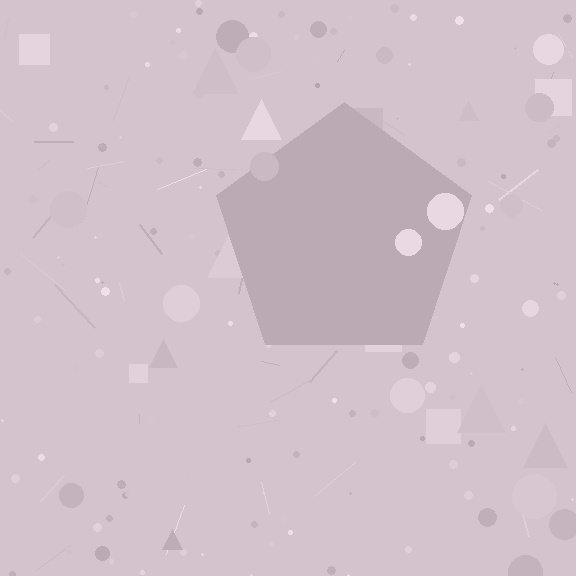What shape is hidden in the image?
A pentagon is hidden in the image.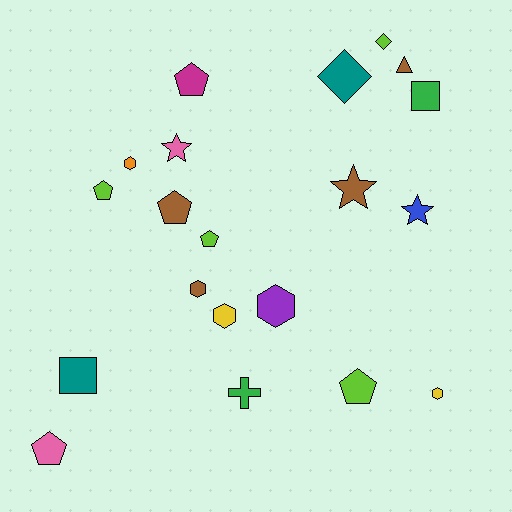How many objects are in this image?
There are 20 objects.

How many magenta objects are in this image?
There is 1 magenta object.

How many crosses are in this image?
There is 1 cross.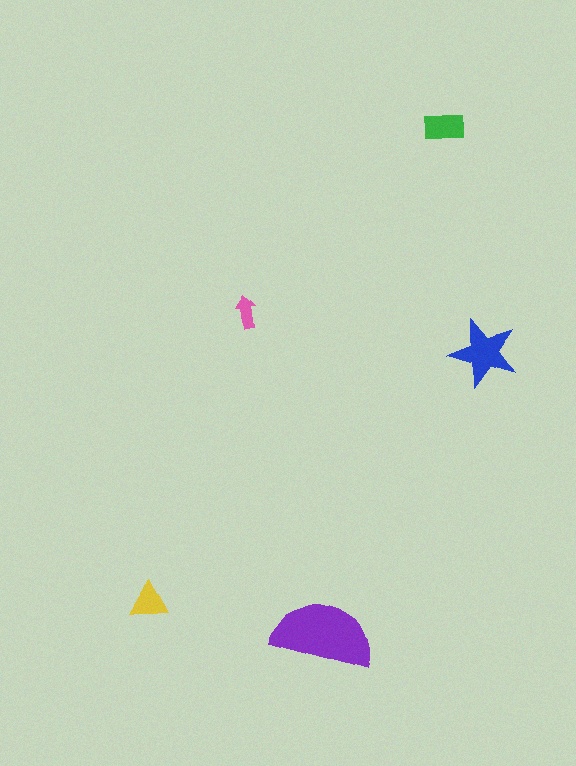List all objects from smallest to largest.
The pink arrow, the yellow triangle, the green rectangle, the blue star, the purple semicircle.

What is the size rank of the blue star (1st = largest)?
2nd.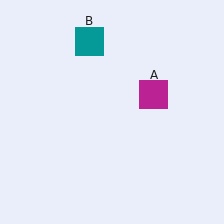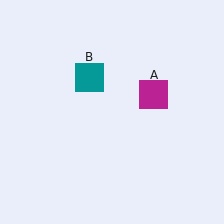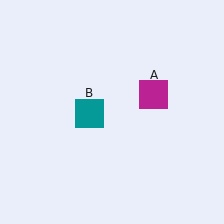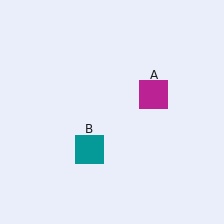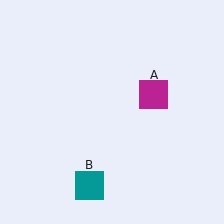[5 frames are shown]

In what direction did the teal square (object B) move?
The teal square (object B) moved down.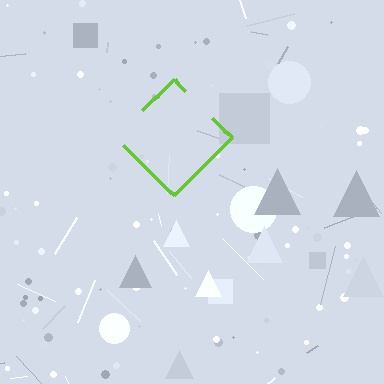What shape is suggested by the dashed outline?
The dashed outline suggests a diamond.